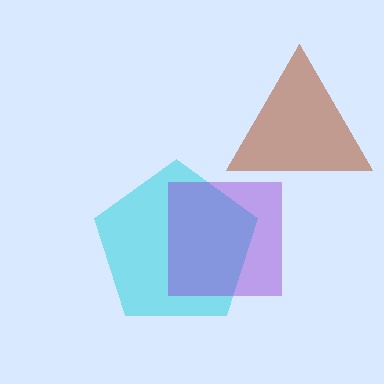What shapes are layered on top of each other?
The layered shapes are: a cyan pentagon, a brown triangle, a purple square.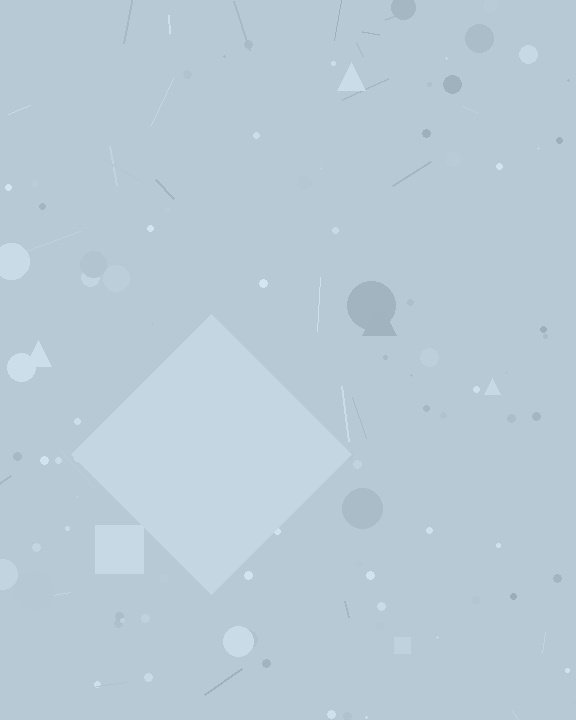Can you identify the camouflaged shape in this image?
The camouflaged shape is a diamond.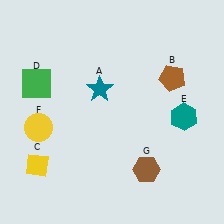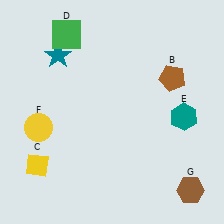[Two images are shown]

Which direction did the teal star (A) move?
The teal star (A) moved left.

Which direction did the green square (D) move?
The green square (D) moved up.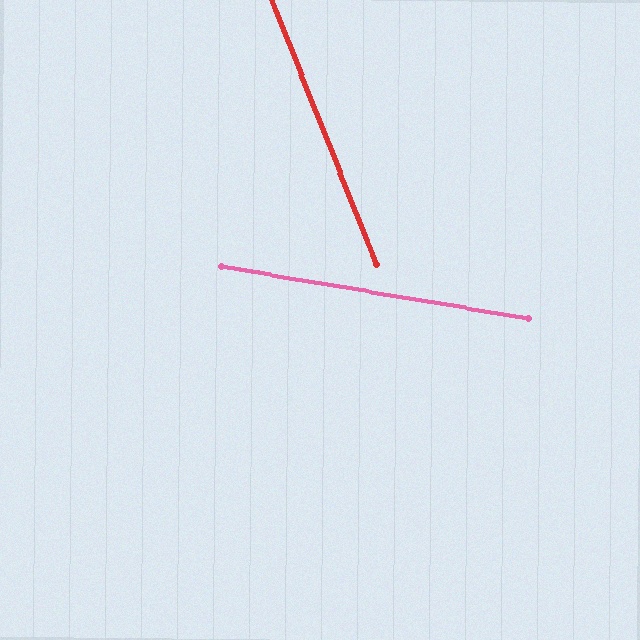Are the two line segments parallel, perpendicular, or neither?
Neither parallel nor perpendicular — they differ by about 59°.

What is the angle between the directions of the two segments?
Approximately 59 degrees.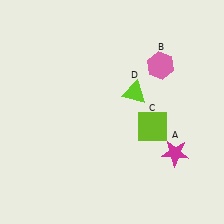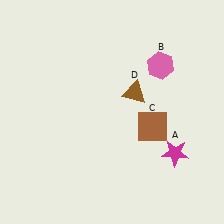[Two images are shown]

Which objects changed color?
C changed from lime to brown. D changed from lime to brown.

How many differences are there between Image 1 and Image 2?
There are 2 differences between the two images.